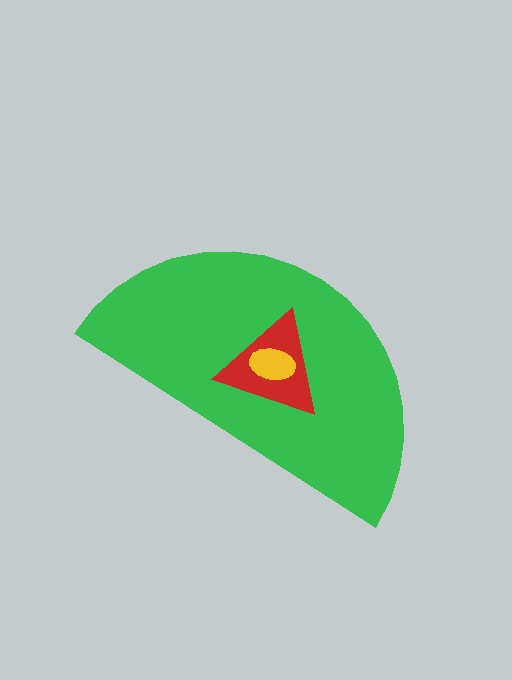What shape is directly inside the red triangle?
The yellow ellipse.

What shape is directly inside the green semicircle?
The red triangle.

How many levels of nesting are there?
3.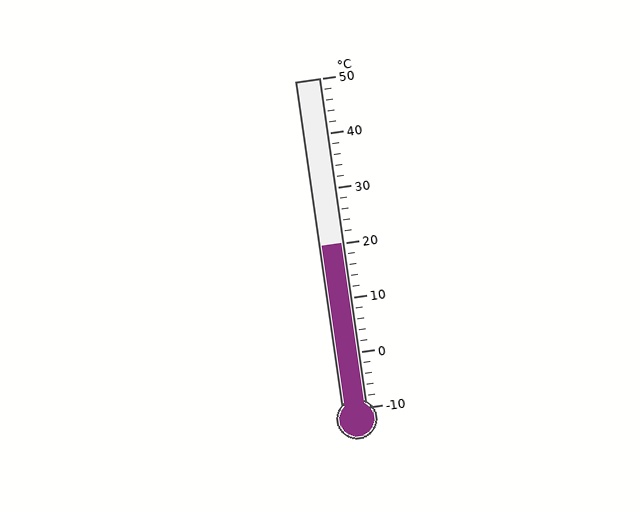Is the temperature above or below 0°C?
The temperature is above 0°C.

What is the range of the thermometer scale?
The thermometer scale ranges from -10°C to 50°C.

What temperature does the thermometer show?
The thermometer shows approximately 20°C.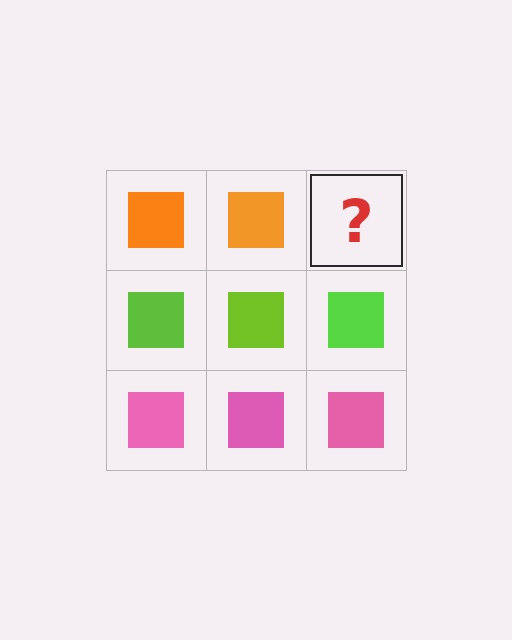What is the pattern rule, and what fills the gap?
The rule is that each row has a consistent color. The gap should be filled with an orange square.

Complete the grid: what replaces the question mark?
The question mark should be replaced with an orange square.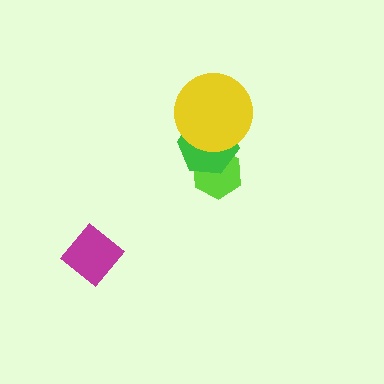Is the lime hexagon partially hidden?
Yes, it is partially covered by another shape.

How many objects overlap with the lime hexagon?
1 object overlaps with the lime hexagon.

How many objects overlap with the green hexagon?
2 objects overlap with the green hexagon.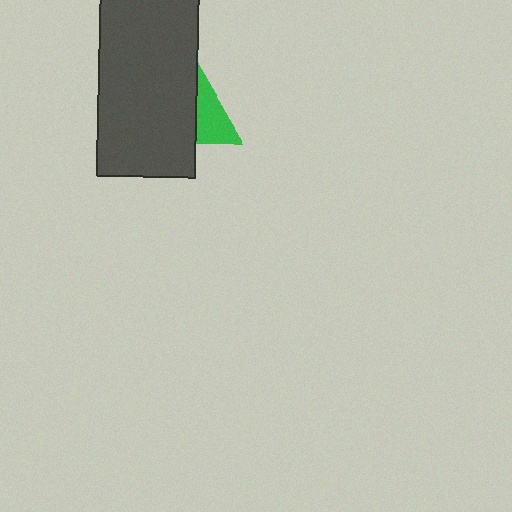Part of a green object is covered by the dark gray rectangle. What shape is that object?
It is a triangle.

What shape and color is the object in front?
The object in front is a dark gray rectangle.